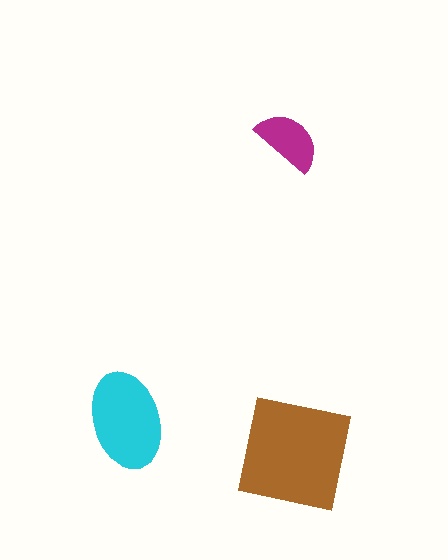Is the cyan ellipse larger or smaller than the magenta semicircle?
Larger.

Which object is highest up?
The magenta semicircle is topmost.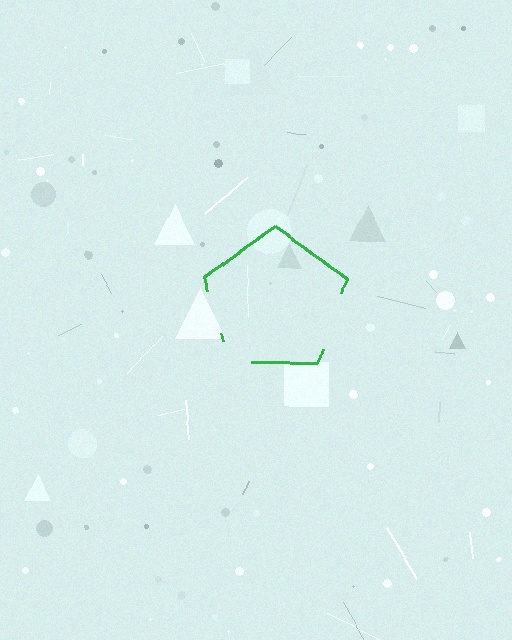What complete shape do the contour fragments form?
The contour fragments form a pentagon.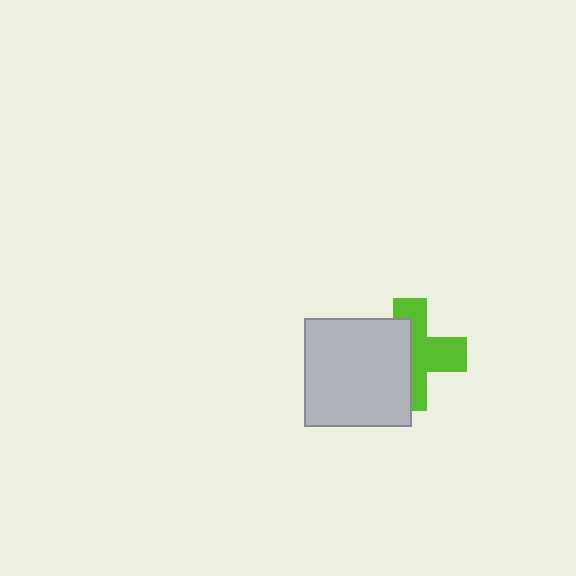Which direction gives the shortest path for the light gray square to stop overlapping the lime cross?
Moving left gives the shortest separation.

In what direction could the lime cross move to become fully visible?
The lime cross could move right. That would shift it out from behind the light gray square entirely.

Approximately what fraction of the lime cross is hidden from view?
Roughly 46% of the lime cross is hidden behind the light gray square.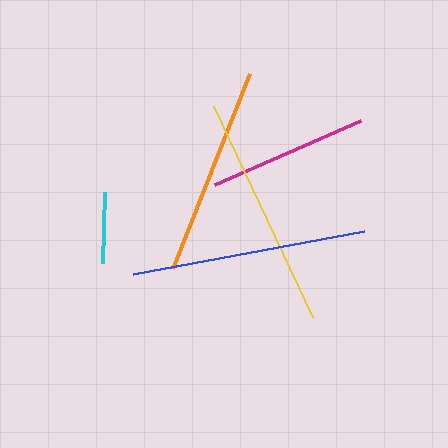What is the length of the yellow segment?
The yellow segment is approximately 233 pixels long.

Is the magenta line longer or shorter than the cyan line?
The magenta line is longer than the cyan line.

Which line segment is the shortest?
The cyan line is the shortest at approximately 70 pixels.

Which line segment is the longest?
The blue line is the longest at approximately 235 pixels.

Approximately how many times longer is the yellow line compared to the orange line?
The yellow line is approximately 1.1 times the length of the orange line.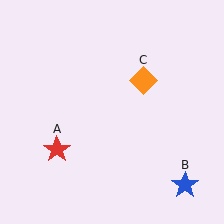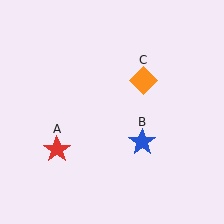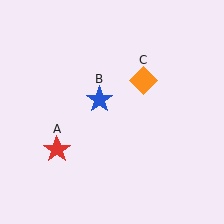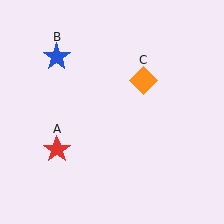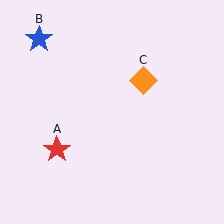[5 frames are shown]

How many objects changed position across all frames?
1 object changed position: blue star (object B).